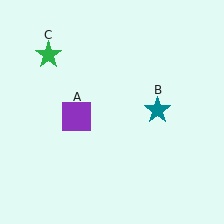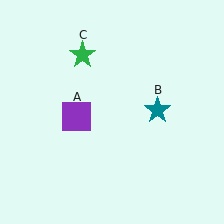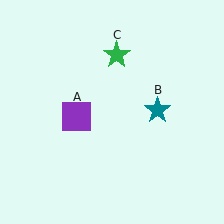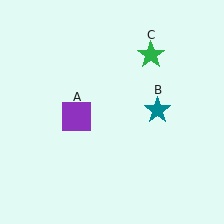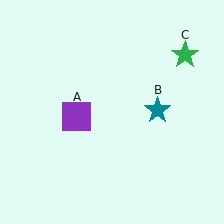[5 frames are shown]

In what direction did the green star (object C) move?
The green star (object C) moved right.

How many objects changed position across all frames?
1 object changed position: green star (object C).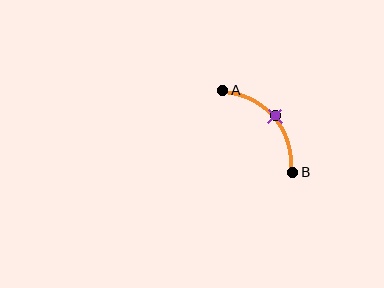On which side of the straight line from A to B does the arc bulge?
The arc bulges above and to the right of the straight line connecting A and B.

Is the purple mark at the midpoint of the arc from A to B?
Yes. The purple mark lies on the arc at equal arc-length from both A and B — it is the arc midpoint.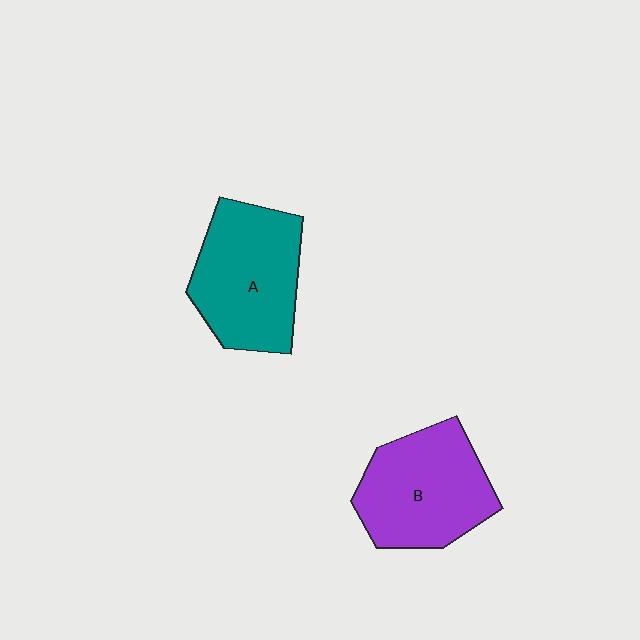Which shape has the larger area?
Shape A (teal).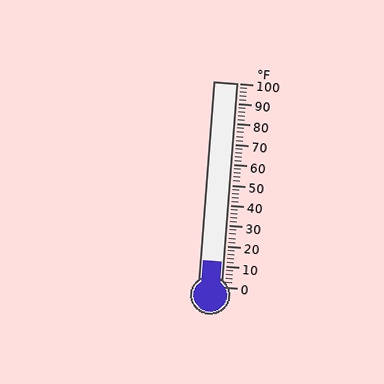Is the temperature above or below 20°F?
The temperature is below 20°F.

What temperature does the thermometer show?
The thermometer shows approximately 12°F.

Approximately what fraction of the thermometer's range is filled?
The thermometer is filled to approximately 10% of its range.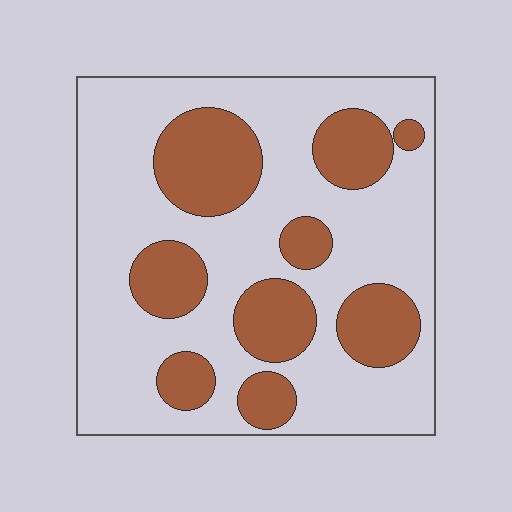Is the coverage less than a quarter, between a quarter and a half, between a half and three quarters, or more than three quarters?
Between a quarter and a half.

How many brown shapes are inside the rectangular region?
9.